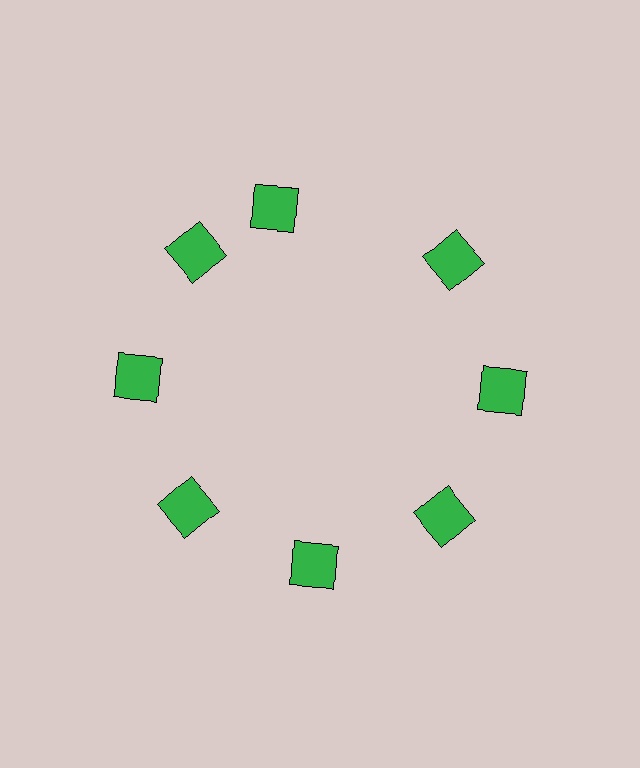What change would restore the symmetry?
The symmetry would be restored by rotating it back into even spacing with its neighbors so that all 8 squares sit at equal angles and equal distance from the center.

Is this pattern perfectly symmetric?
No. The 8 green squares are arranged in a ring, but one element near the 12 o'clock position is rotated out of alignment along the ring, breaking the 8-fold rotational symmetry.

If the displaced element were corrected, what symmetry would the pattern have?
It would have 8-fold rotational symmetry — the pattern would map onto itself every 45 degrees.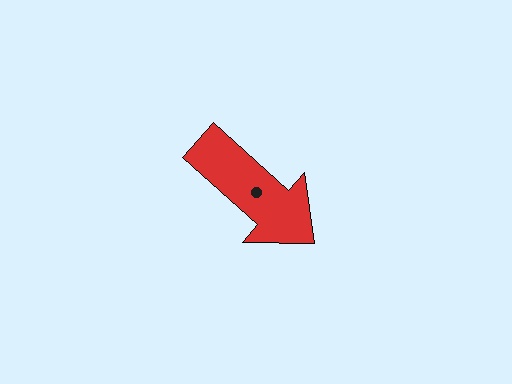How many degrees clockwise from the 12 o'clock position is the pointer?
Approximately 132 degrees.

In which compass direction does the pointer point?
Southeast.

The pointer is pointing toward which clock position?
Roughly 4 o'clock.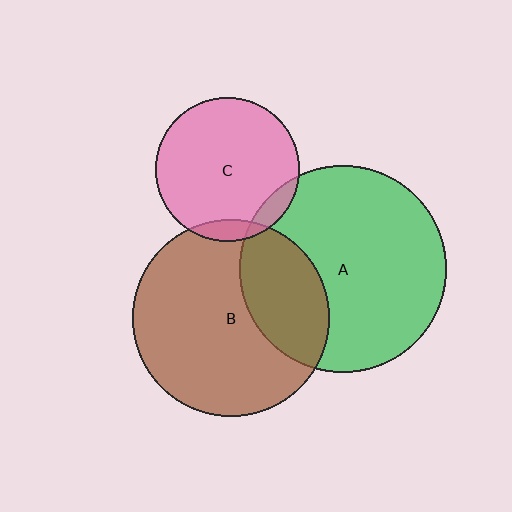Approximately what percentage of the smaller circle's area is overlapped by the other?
Approximately 10%.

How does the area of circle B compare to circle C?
Approximately 1.9 times.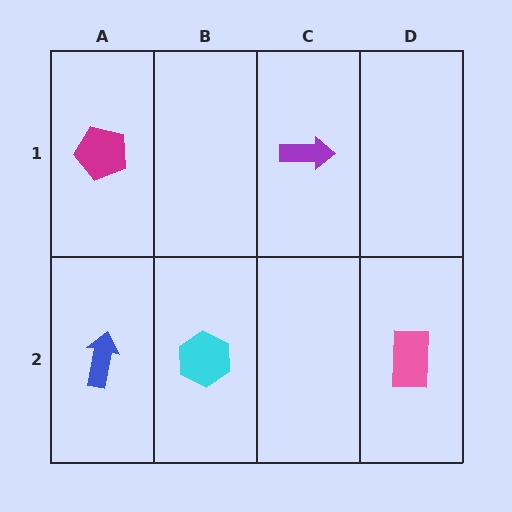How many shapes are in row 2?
3 shapes.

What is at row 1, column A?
A magenta pentagon.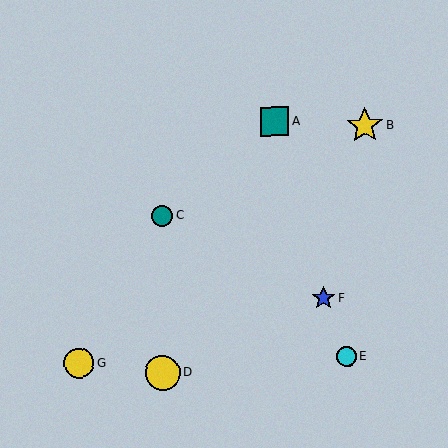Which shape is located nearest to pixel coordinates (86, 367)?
The yellow circle (labeled G) at (79, 363) is nearest to that location.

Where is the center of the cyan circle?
The center of the cyan circle is at (347, 356).